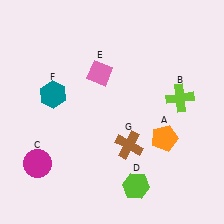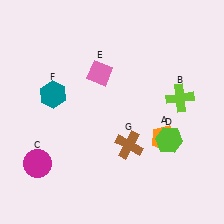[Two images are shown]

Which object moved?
The lime hexagon (D) moved up.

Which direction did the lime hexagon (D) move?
The lime hexagon (D) moved up.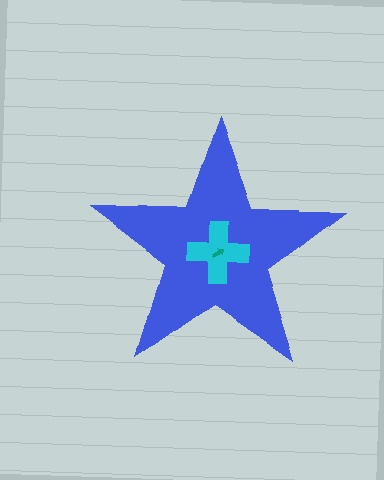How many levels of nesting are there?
3.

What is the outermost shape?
The blue star.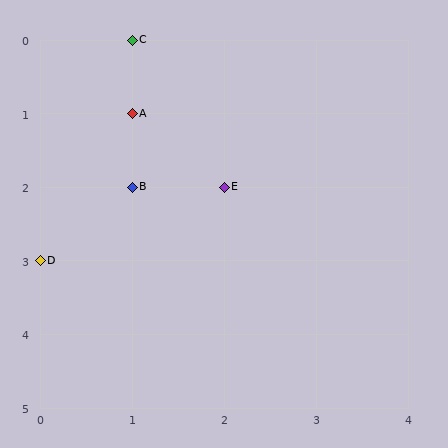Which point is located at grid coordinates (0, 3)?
Point D is at (0, 3).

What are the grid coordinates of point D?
Point D is at grid coordinates (0, 3).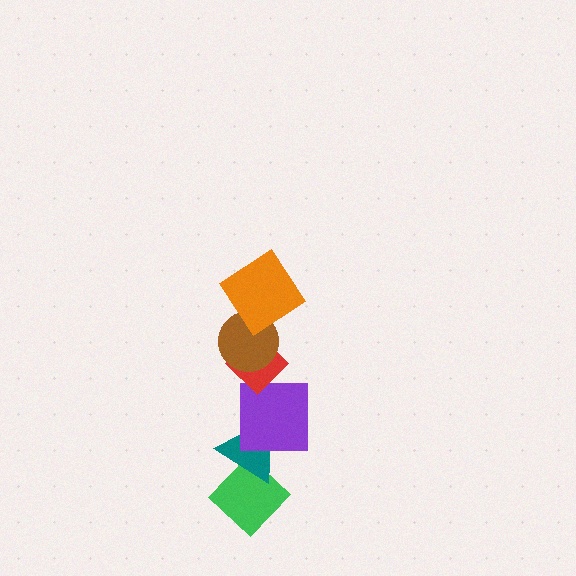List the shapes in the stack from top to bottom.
From top to bottom: the orange diamond, the brown circle, the red diamond, the purple square, the teal triangle, the green diamond.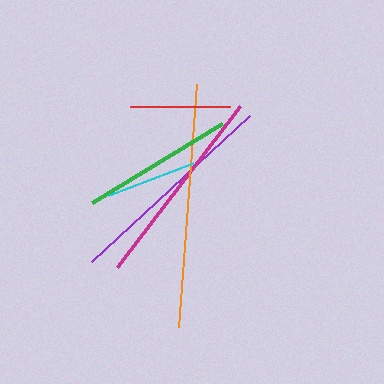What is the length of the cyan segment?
The cyan segment is approximately 90 pixels long.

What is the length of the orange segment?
The orange segment is approximately 243 pixels long.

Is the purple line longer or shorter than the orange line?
The orange line is longer than the purple line.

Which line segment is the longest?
The orange line is the longest at approximately 243 pixels.